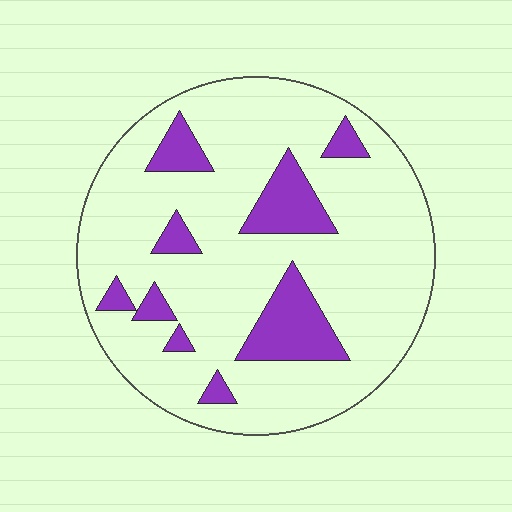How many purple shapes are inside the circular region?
9.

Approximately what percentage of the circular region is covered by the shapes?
Approximately 20%.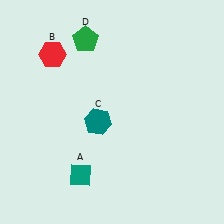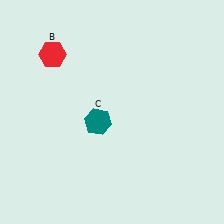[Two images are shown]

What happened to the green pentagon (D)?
The green pentagon (D) was removed in Image 2. It was in the top-left area of Image 1.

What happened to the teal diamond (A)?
The teal diamond (A) was removed in Image 2. It was in the bottom-left area of Image 1.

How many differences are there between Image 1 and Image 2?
There are 2 differences between the two images.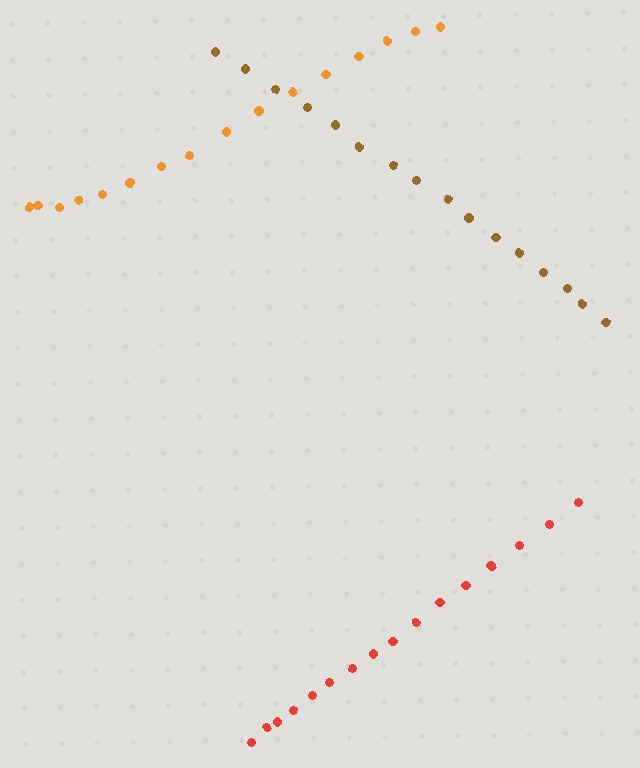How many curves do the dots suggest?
There are 3 distinct paths.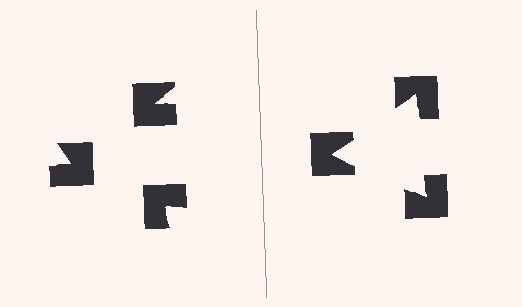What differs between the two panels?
The notched squares are positioned identically on both sides; only the wedge orientations differ. On the right they align to a triangle; on the left they are misaligned.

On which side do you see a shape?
An illusory triangle appears on the right side. On the left side the wedge cuts are rotated, so no coherent shape forms.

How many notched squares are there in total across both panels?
6 — 3 on each side.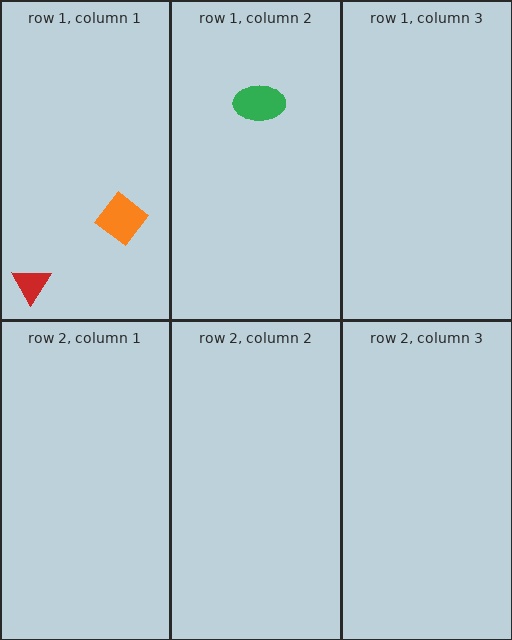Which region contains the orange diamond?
The row 1, column 1 region.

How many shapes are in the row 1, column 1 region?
2.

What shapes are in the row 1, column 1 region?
The orange diamond, the red triangle.